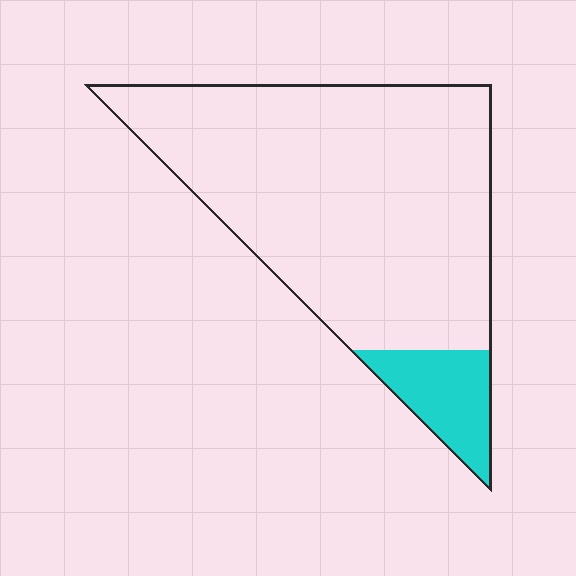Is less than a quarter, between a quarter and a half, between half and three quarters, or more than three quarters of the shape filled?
Less than a quarter.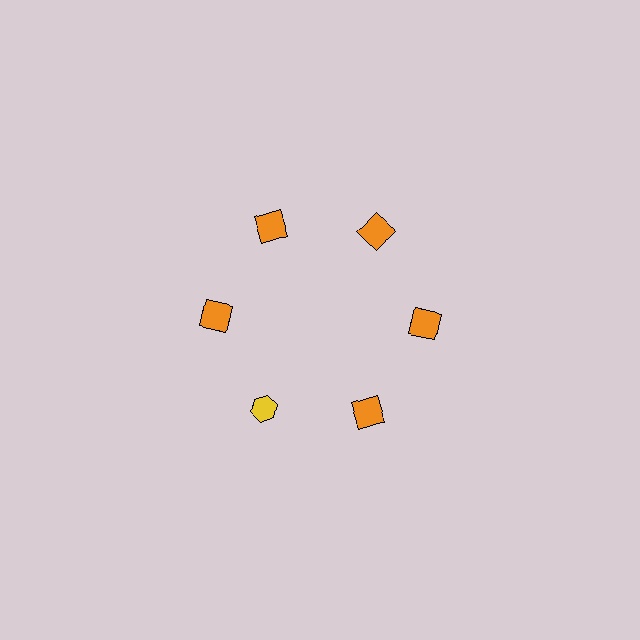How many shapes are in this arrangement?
There are 6 shapes arranged in a ring pattern.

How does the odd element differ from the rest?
It differs in both color (yellow instead of orange) and shape (hexagon instead of square).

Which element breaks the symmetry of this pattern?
The yellow hexagon at roughly the 7 o'clock position breaks the symmetry. All other shapes are orange squares.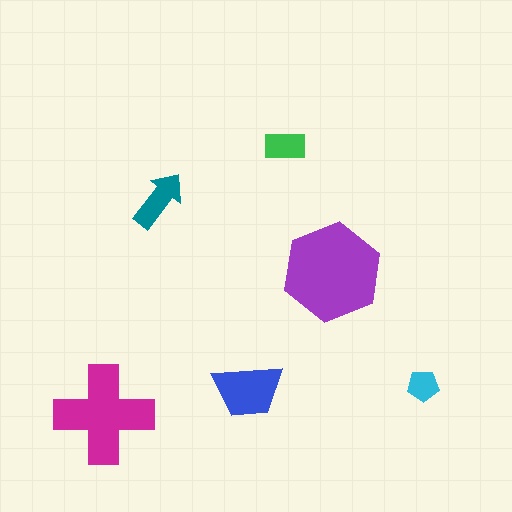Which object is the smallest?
The cyan pentagon.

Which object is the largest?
The purple hexagon.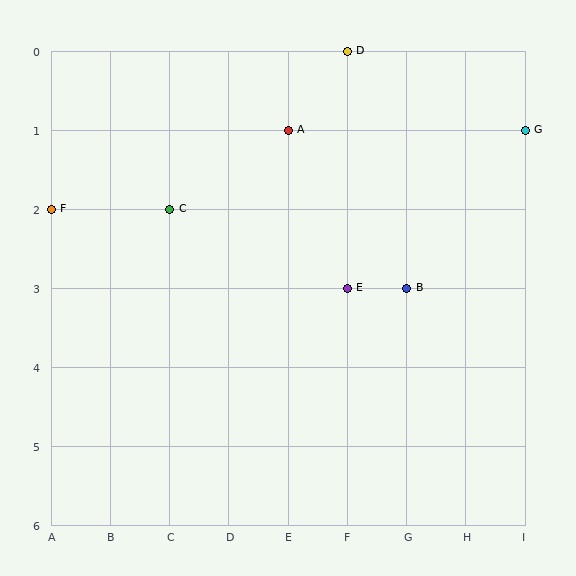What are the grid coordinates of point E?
Point E is at grid coordinates (F, 3).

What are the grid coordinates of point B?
Point B is at grid coordinates (G, 3).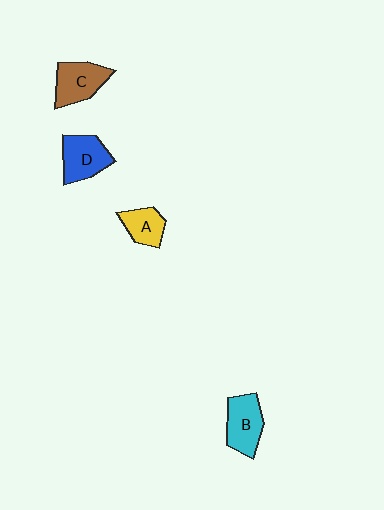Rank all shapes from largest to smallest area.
From largest to smallest: D (blue), B (cyan), C (brown), A (yellow).